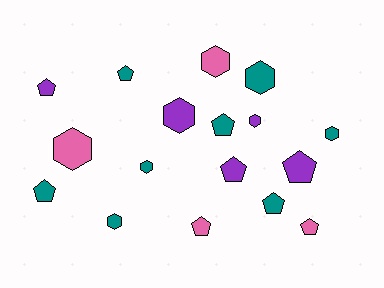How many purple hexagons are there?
There are 2 purple hexagons.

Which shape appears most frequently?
Pentagon, with 9 objects.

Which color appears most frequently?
Teal, with 8 objects.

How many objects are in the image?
There are 17 objects.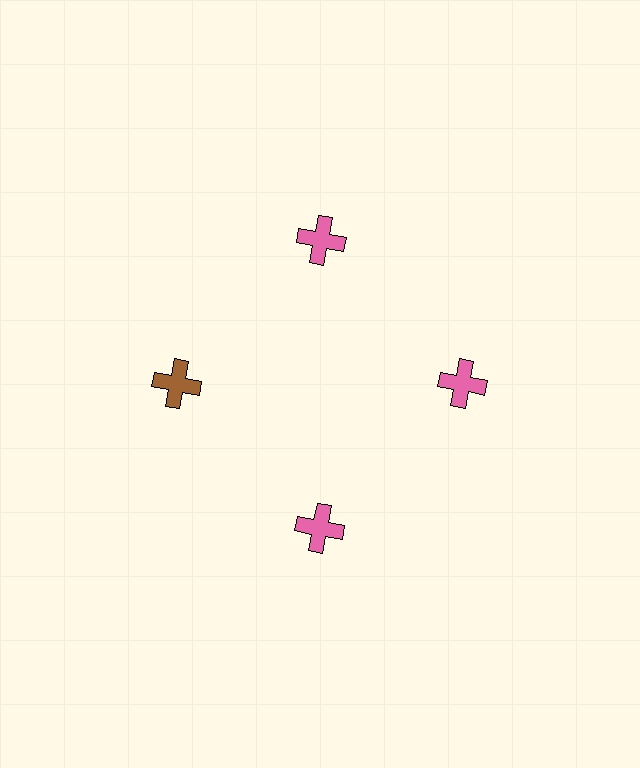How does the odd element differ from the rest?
It has a different color: brown instead of pink.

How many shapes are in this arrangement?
There are 4 shapes arranged in a ring pattern.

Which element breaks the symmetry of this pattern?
The brown cross at roughly the 9 o'clock position breaks the symmetry. All other shapes are pink crosses.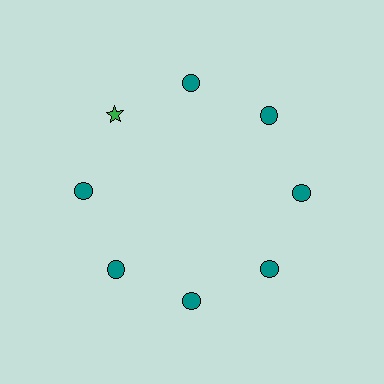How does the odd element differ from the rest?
It differs in both color (green instead of teal) and shape (star instead of circle).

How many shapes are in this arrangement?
There are 8 shapes arranged in a ring pattern.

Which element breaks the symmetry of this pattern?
The green star at roughly the 10 o'clock position breaks the symmetry. All other shapes are teal circles.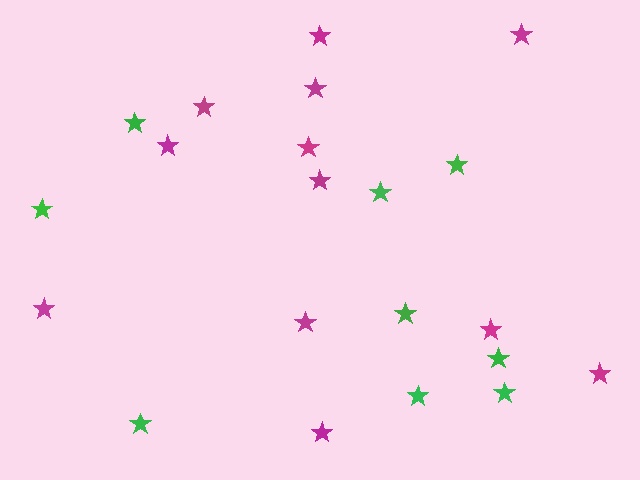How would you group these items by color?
There are 2 groups: one group of green stars (9) and one group of magenta stars (12).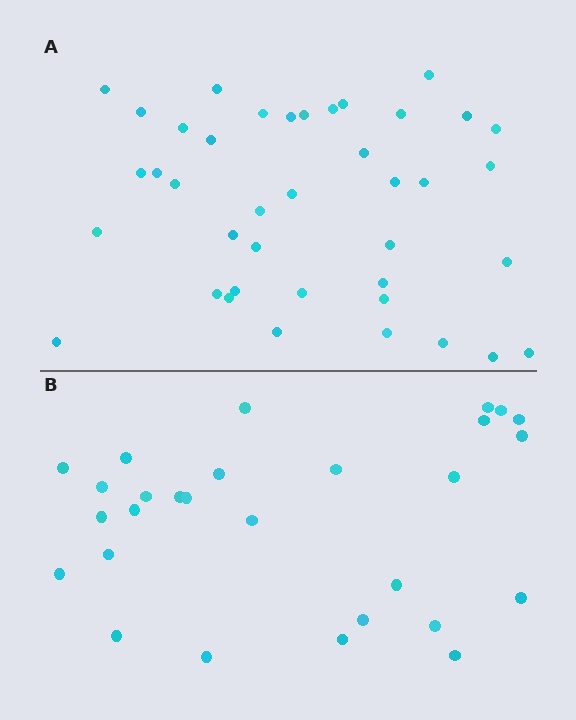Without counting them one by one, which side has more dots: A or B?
Region A (the top region) has more dots.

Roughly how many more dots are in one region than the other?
Region A has roughly 12 or so more dots than region B.